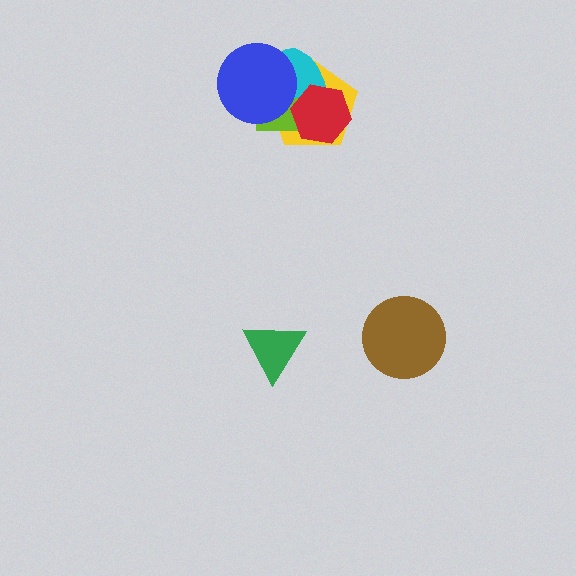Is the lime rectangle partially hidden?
Yes, it is partially covered by another shape.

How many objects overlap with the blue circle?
3 objects overlap with the blue circle.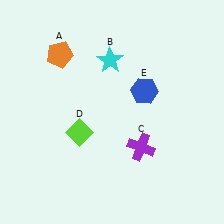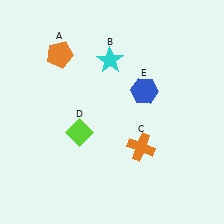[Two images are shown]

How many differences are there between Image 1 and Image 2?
There is 1 difference between the two images.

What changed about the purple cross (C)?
In Image 1, C is purple. In Image 2, it changed to orange.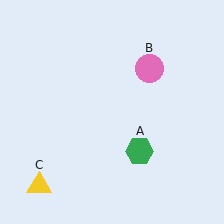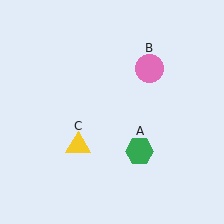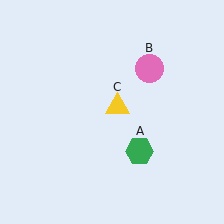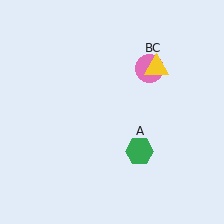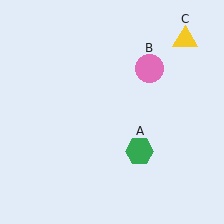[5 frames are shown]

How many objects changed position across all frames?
1 object changed position: yellow triangle (object C).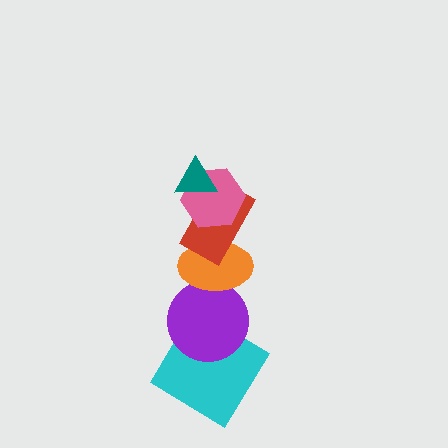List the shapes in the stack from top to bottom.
From top to bottom: the teal triangle, the pink hexagon, the red rectangle, the orange ellipse, the purple circle, the cyan diamond.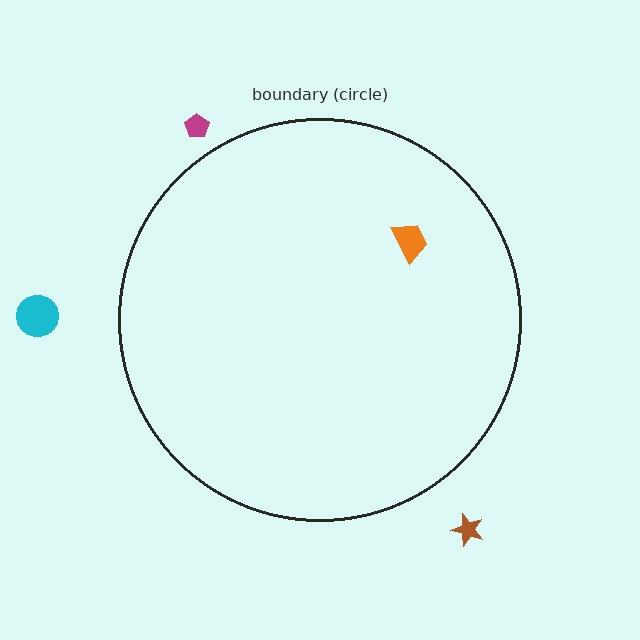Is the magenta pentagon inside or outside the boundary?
Outside.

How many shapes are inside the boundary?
1 inside, 3 outside.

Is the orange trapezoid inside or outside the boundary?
Inside.